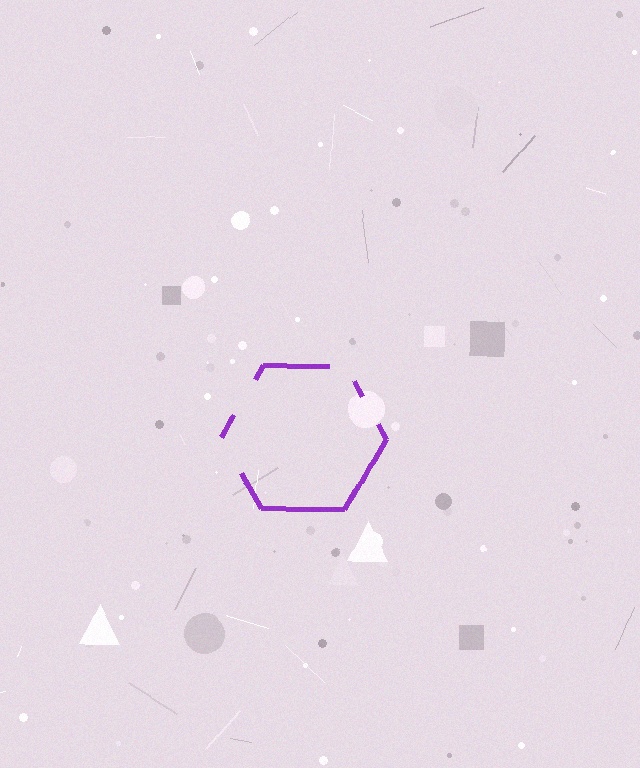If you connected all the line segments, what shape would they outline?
They would outline a hexagon.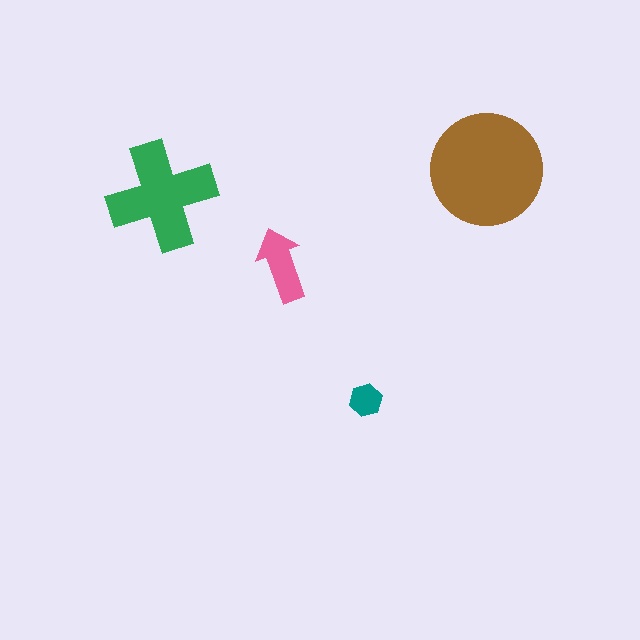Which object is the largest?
The brown circle.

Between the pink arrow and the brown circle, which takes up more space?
The brown circle.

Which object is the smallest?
The teal hexagon.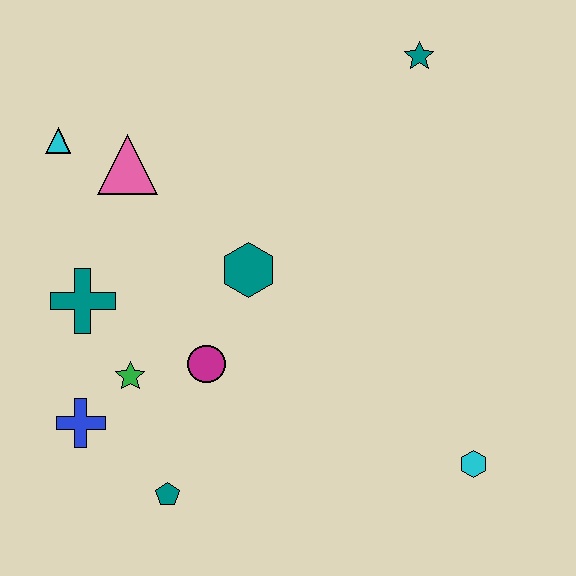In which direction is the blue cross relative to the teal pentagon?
The blue cross is to the left of the teal pentagon.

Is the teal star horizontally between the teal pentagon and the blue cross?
No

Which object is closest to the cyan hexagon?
The magenta circle is closest to the cyan hexagon.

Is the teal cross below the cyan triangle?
Yes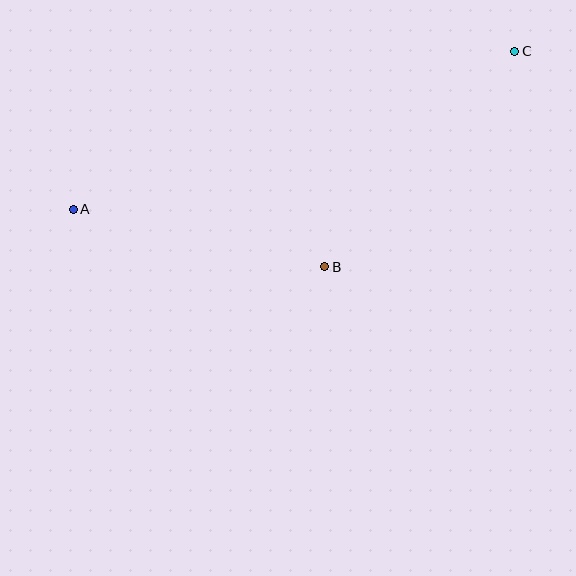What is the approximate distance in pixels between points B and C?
The distance between B and C is approximately 287 pixels.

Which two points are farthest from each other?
Points A and C are farthest from each other.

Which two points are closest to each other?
Points A and B are closest to each other.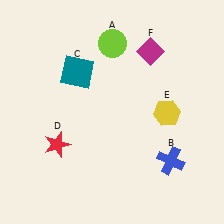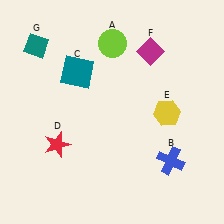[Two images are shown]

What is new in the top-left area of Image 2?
A teal diamond (G) was added in the top-left area of Image 2.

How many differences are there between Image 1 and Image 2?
There is 1 difference between the two images.